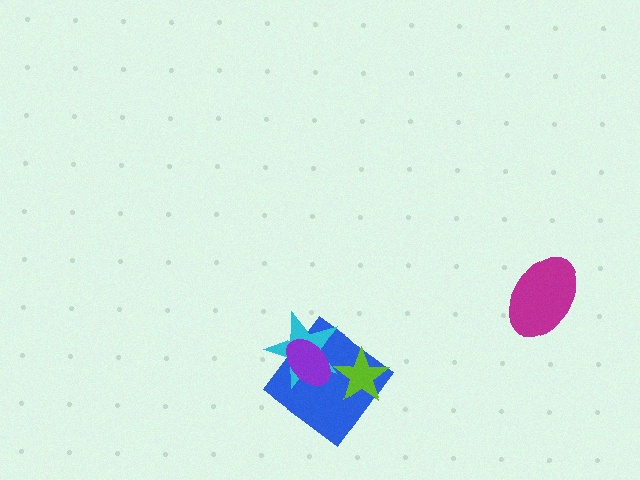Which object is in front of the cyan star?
The purple ellipse is in front of the cyan star.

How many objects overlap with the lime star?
1 object overlaps with the lime star.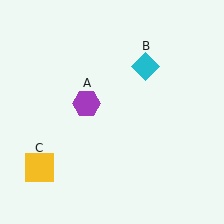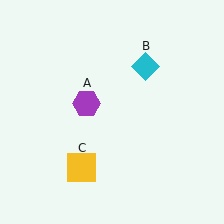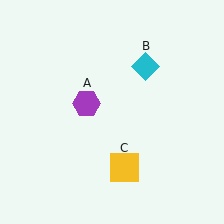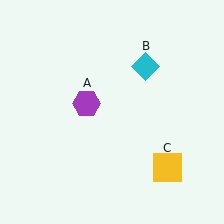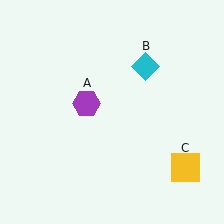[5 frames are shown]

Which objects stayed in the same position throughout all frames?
Purple hexagon (object A) and cyan diamond (object B) remained stationary.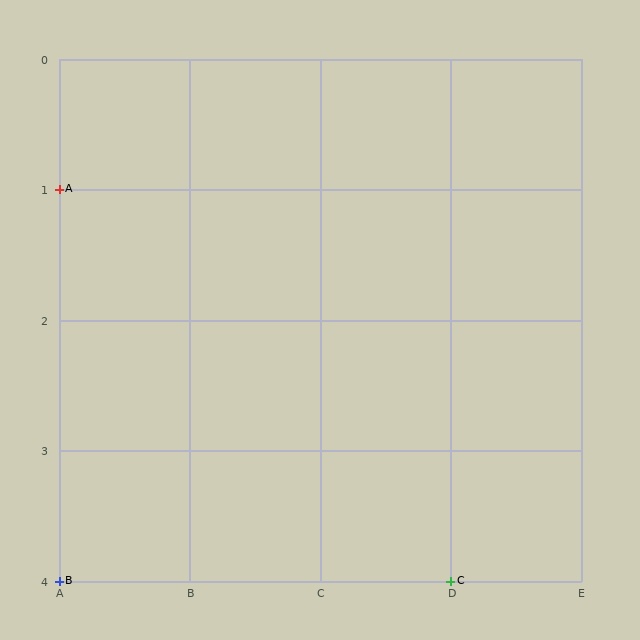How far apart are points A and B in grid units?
Points A and B are 3 rows apart.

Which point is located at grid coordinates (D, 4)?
Point C is at (D, 4).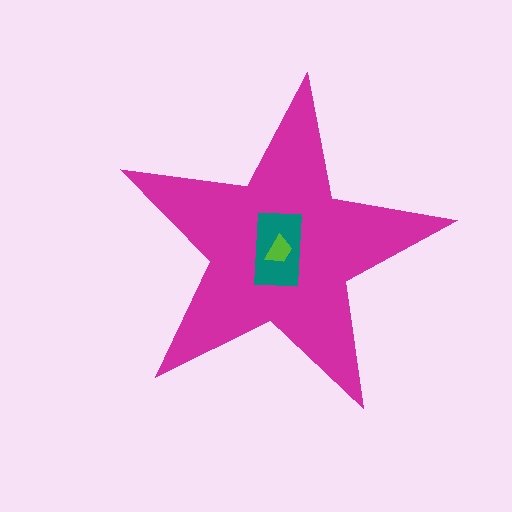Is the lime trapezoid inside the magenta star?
Yes.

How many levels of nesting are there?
3.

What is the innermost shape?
The lime trapezoid.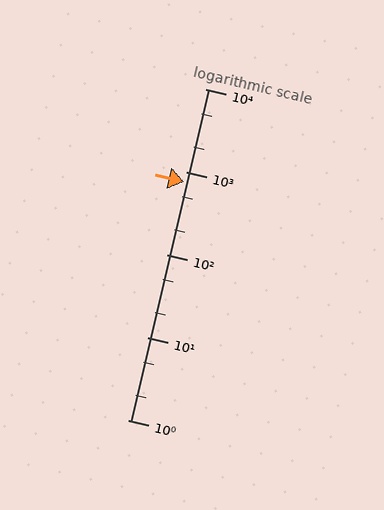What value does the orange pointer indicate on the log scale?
The pointer indicates approximately 760.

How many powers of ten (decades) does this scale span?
The scale spans 4 decades, from 1 to 10000.